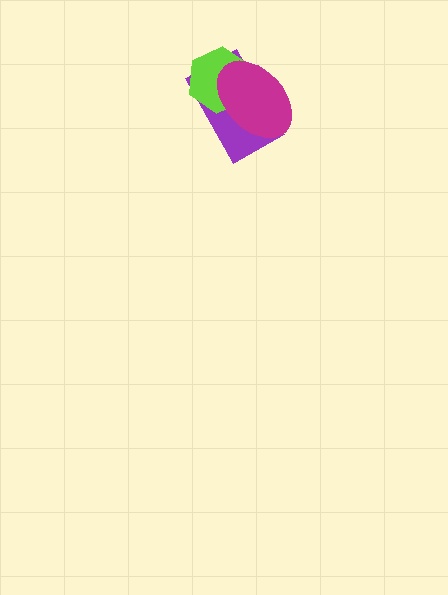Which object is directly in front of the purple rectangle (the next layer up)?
The lime hexagon is directly in front of the purple rectangle.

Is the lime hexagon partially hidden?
Yes, it is partially covered by another shape.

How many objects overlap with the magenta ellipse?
2 objects overlap with the magenta ellipse.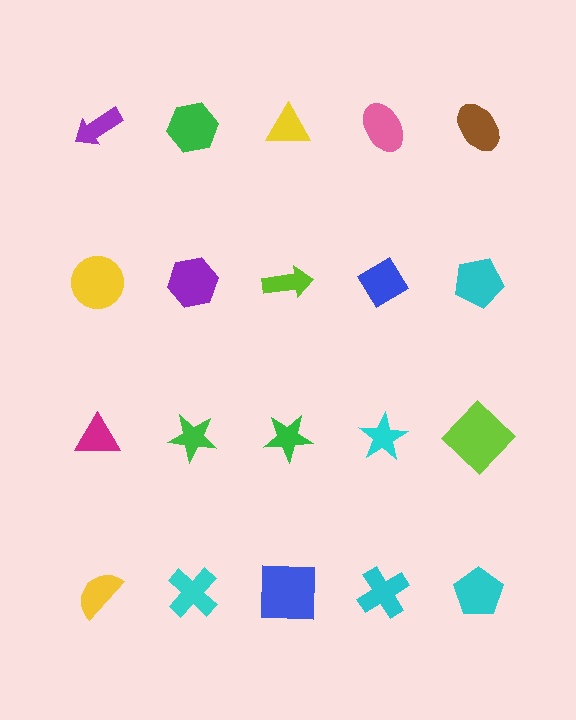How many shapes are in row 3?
5 shapes.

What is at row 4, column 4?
A cyan cross.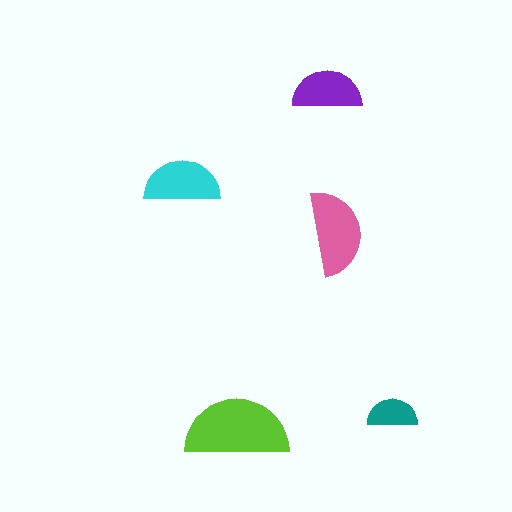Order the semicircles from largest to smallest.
the lime one, the pink one, the cyan one, the purple one, the teal one.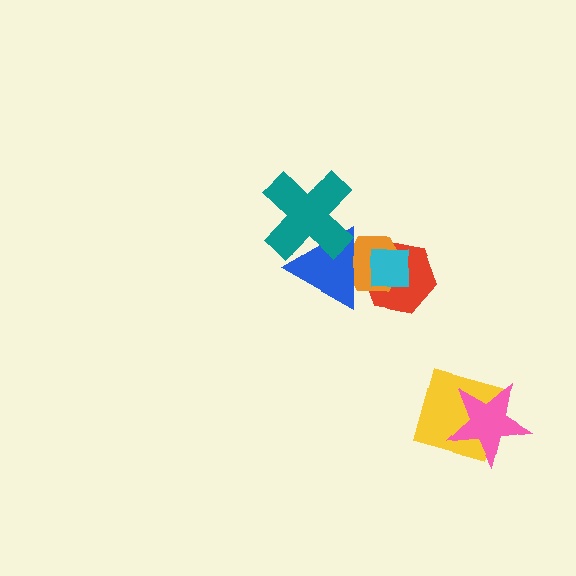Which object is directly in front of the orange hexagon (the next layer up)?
The blue triangle is directly in front of the orange hexagon.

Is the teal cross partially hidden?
No, no other shape covers it.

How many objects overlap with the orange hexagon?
3 objects overlap with the orange hexagon.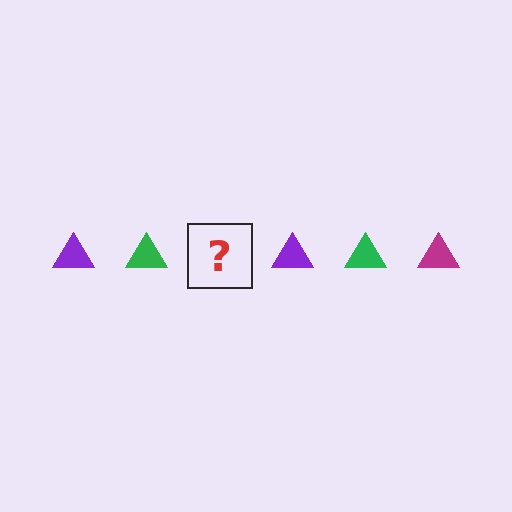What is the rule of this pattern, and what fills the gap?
The rule is that the pattern cycles through purple, green, magenta triangles. The gap should be filled with a magenta triangle.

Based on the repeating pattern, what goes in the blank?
The blank should be a magenta triangle.